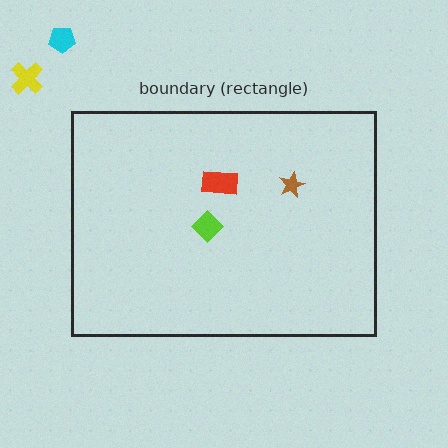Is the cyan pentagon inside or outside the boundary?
Outside.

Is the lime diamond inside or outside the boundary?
Inside.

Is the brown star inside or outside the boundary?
Inside.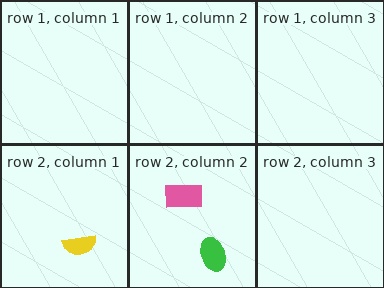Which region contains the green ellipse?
The row 2, column 2 region.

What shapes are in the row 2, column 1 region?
The yellow semicircle.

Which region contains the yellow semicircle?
The row 2, column 1 region.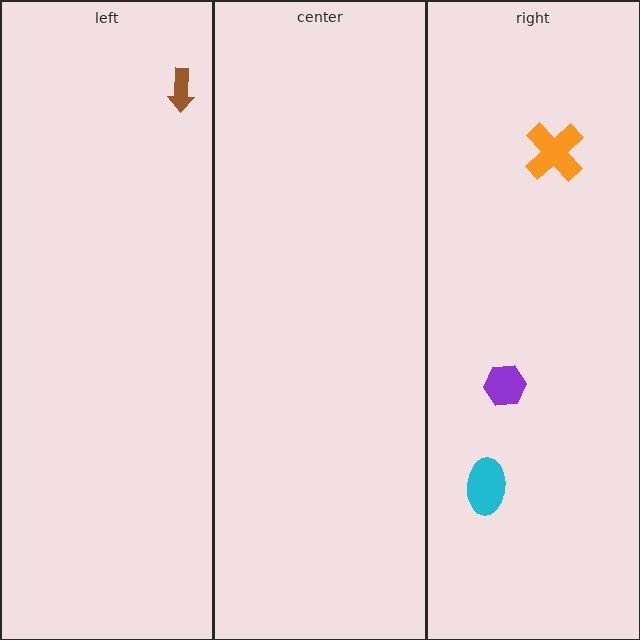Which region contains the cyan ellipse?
The right region.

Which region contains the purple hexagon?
The right region.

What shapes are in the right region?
The cyan ellipse, the purple hexagon, the orange cross.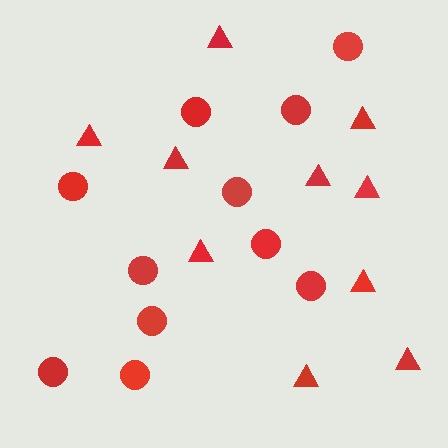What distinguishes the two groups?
There are 2 groups: one group of triangles (10) and one group of circles (11).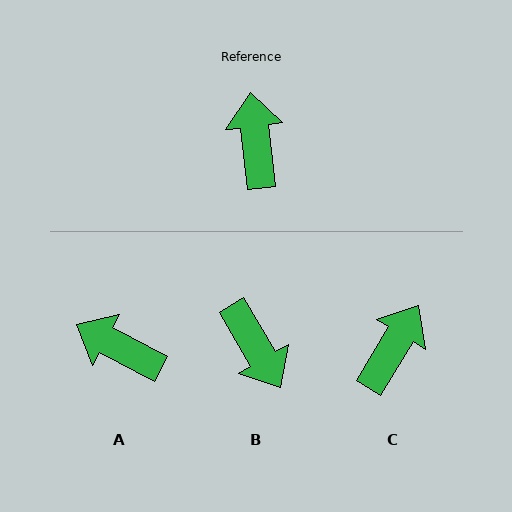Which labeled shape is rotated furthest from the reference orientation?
B, about 156 degrees away.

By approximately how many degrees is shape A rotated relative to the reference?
Approximately 55 degrees counter-clockwise.